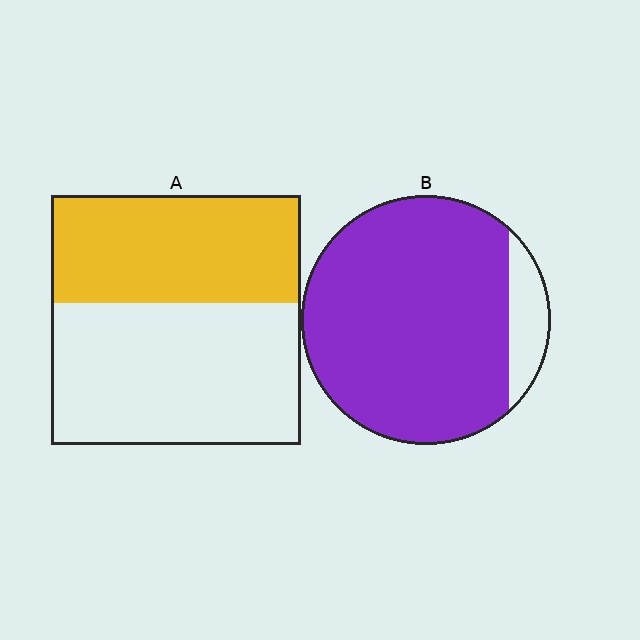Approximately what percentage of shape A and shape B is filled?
A is approximately 45% and B is approximately 90%.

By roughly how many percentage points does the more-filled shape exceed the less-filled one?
By roughly 45 percentage points (B over A).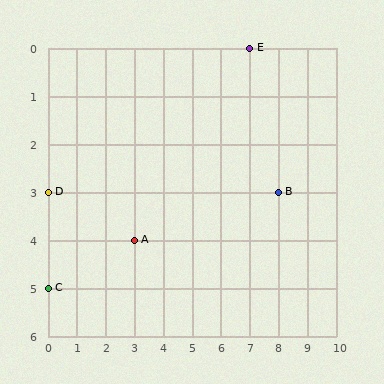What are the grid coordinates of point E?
Point E is at grid coordinates (7, 0).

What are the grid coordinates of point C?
Point C is at grid coordinates (0, 5).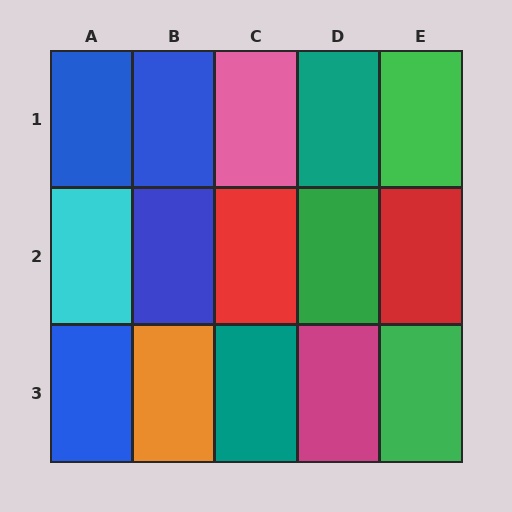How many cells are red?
2 cells are red.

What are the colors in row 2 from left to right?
Cyan, blue, red, green, red.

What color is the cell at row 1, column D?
Teal.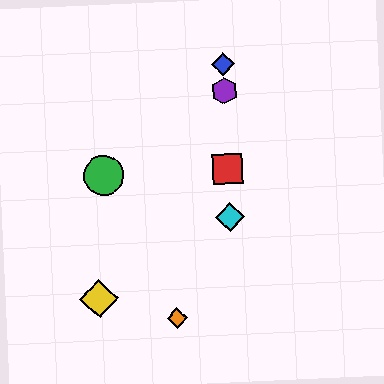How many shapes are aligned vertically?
4 shapes (the red square, the blue diamond, the purple hexagon, the cyan diamond) are aligned vertically.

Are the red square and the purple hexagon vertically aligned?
Yes, both are at x≈228.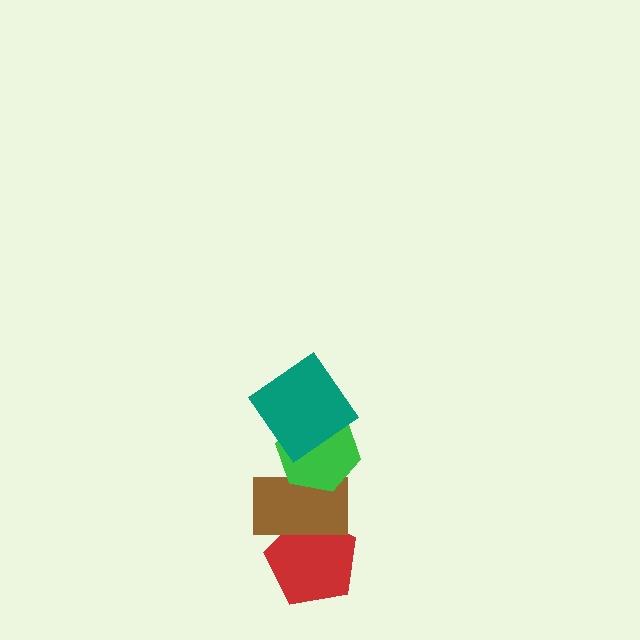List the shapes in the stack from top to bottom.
From top to bottom: the teal diamond, the green hexagon, the brown rectangle, the red pentagon.